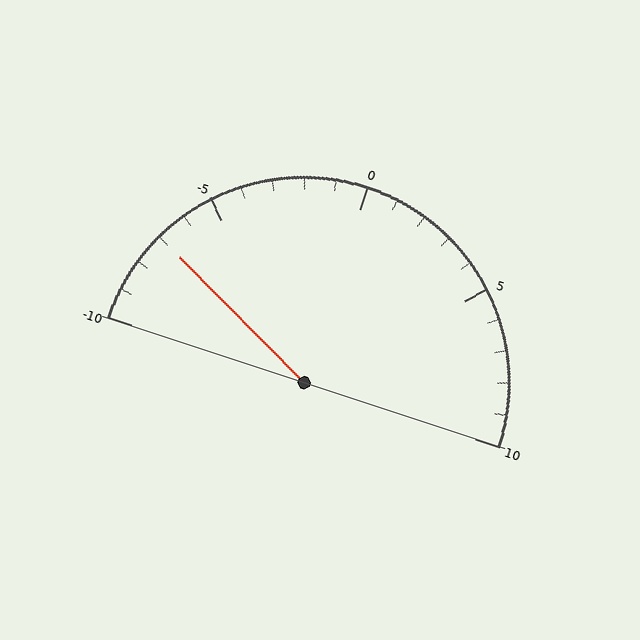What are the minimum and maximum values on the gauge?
The gauge ranges from -10 to 10.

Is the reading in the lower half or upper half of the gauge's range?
The reading is in the lower half of the range (-10 to 10).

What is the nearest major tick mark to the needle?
The nearest major tick mark is -5.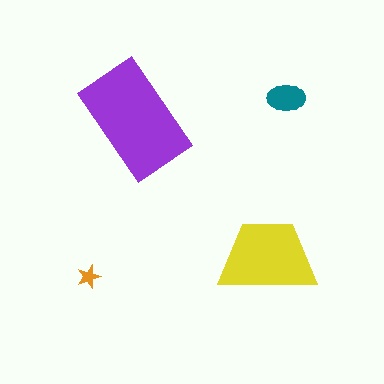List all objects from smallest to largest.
The orange star, the teal ellipse, the yellow trapezoid, the purple rectangle.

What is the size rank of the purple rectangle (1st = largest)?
1st.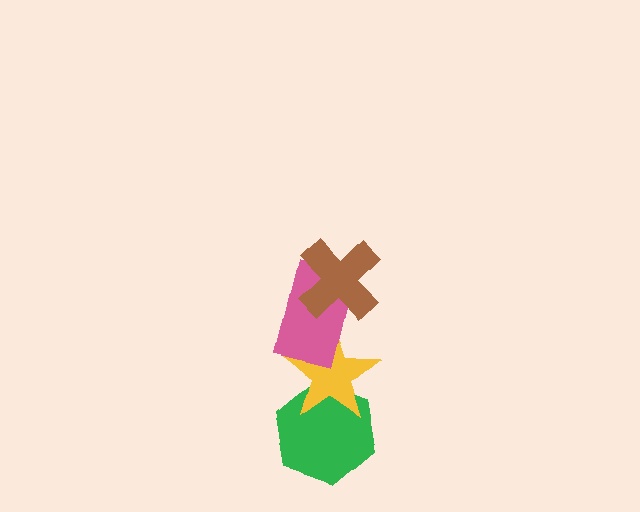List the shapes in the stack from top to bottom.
From top to bottom: the brown cross, the pink rectangle, the yellow star, the green hexagon.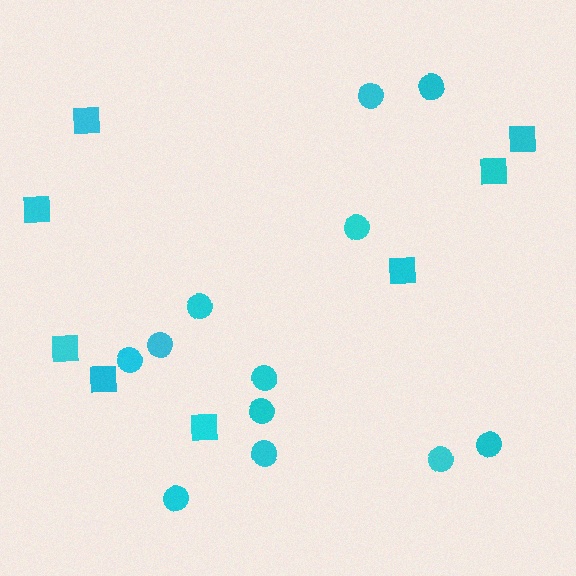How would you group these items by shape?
There are 2 groups: one group of circles (12) and one group of squares (8).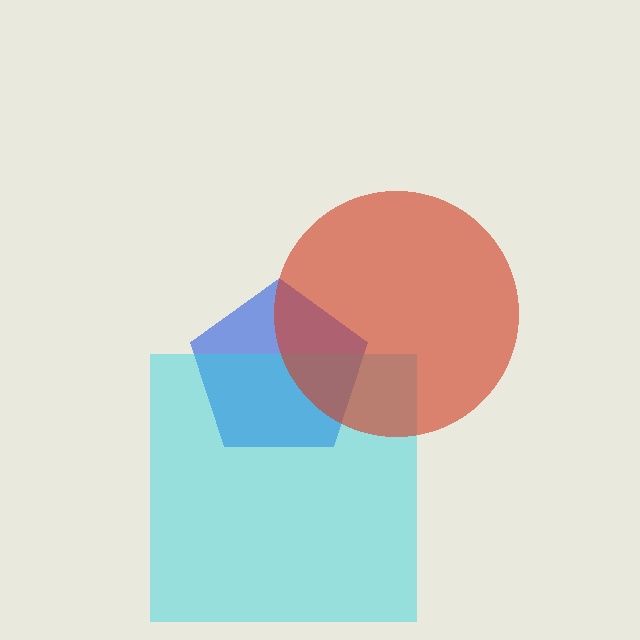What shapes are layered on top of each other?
The layered shapes are: a blue pentagon, a cyan square, a red circle.